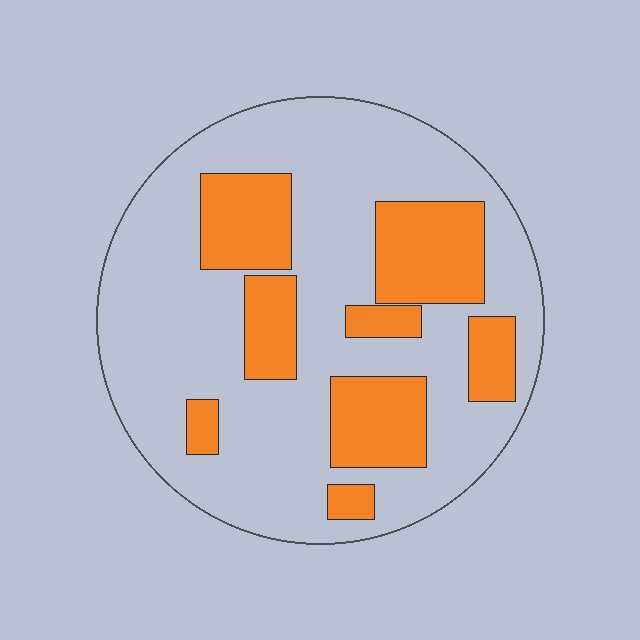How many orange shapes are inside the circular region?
8.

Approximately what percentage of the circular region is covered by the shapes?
Approximately 30%.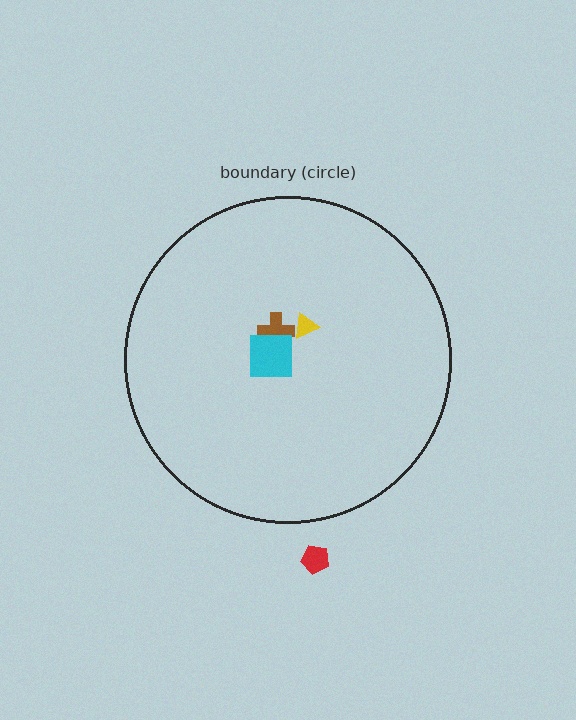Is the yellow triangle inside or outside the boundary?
Inside.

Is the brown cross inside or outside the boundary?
Inside.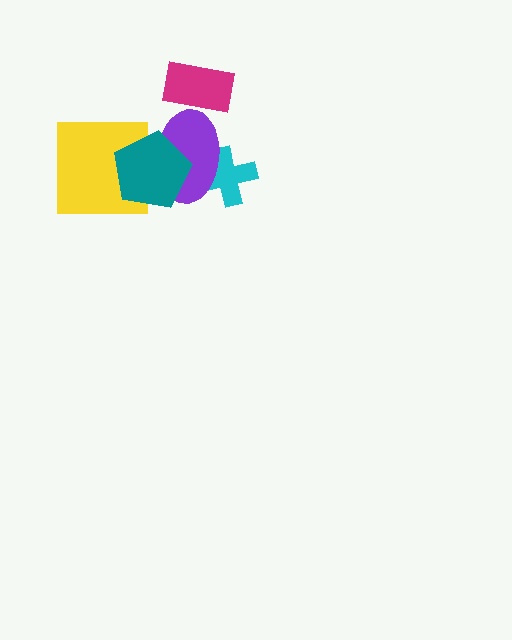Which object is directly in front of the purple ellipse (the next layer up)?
The teal pentagon is directly in front of the purple ellipse.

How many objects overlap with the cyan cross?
1 object overlaps with the cyan cross.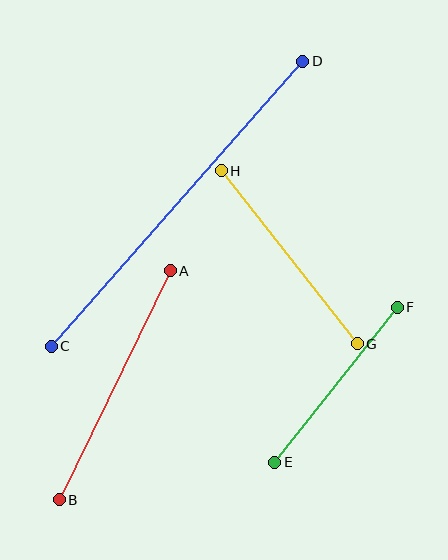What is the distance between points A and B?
The distance is approximately 255 pixels.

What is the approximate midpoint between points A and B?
The midpoint is at approximately (115, 385) pixels.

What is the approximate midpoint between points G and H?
The midpoint is at approximately (289, 257) pixels.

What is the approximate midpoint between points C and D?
The midpoint is at approximately (177, 204) pixels.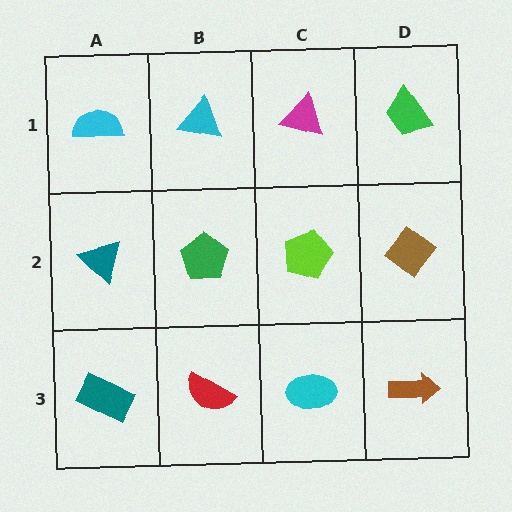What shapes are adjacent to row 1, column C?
A lime pentagon (row 2, column C), a cyan triangle (row 1, column B), a green trapezoid (row 1, column D).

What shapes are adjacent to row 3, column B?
A green pentagon (row 2, column B), a teal rectangle (row 3, column A), a cyan ellipse (row 3, column C).